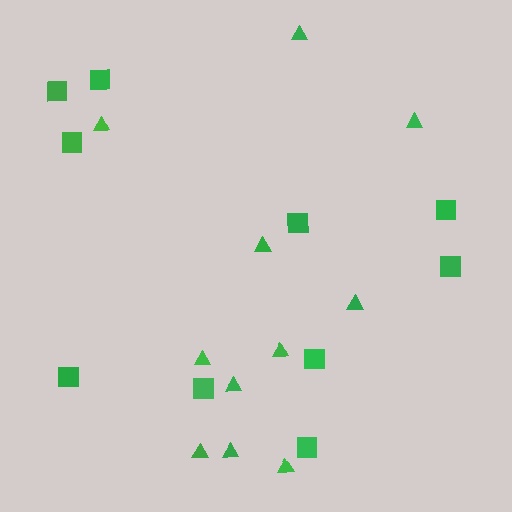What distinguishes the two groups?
There are 2 groups: one group of squares (10) and one group of triangles (11).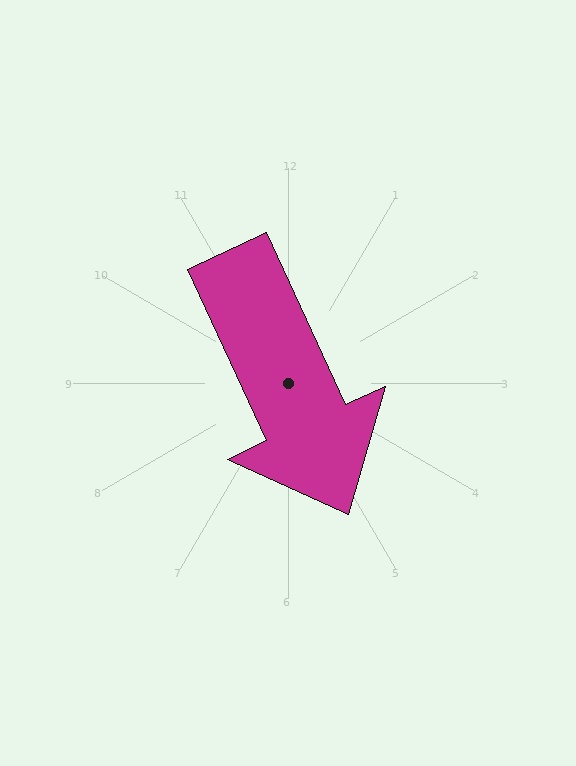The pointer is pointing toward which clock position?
Roughly 5 o'clock.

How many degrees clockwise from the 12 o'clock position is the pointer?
Approximately 155 degrees.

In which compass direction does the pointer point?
Southeast.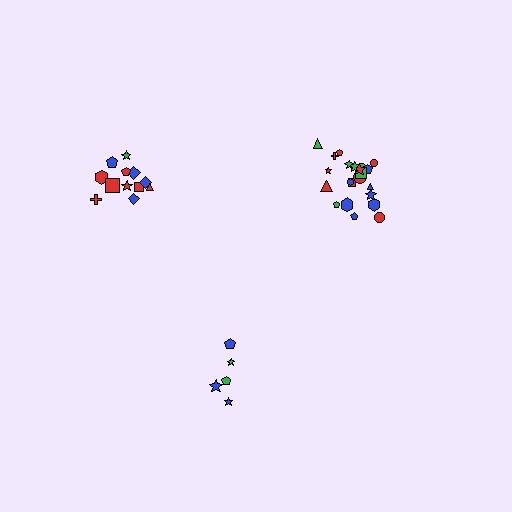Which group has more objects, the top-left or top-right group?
The top-right group.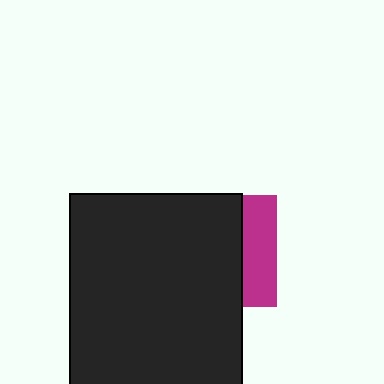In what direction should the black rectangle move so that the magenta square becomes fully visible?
The black rectangle should move left. That is the shortest direction to clear the overlap and leave the magenta square fully visible.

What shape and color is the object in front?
The object in front is a black rectangle.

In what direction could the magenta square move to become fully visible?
The magenta square could move right. That would shift it out from behind the black rectangle entirely.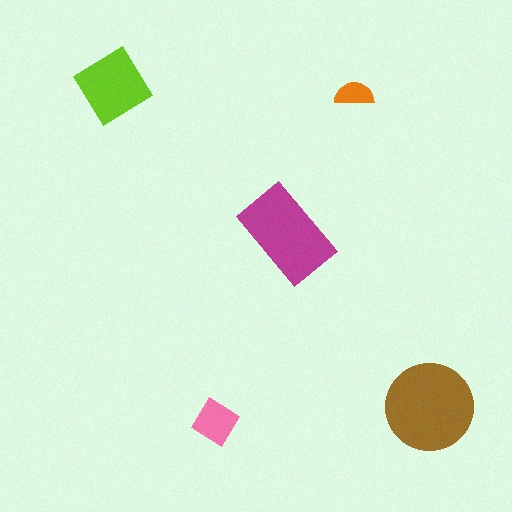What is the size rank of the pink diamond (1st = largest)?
4th.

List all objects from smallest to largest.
The orange semicircle, the pink diamond, the lime diamond, the magenta rectangle, the brown circle.